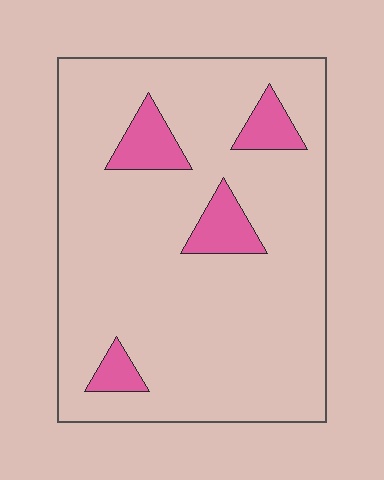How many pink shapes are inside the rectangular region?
4.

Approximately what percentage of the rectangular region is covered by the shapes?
Approximately 10%.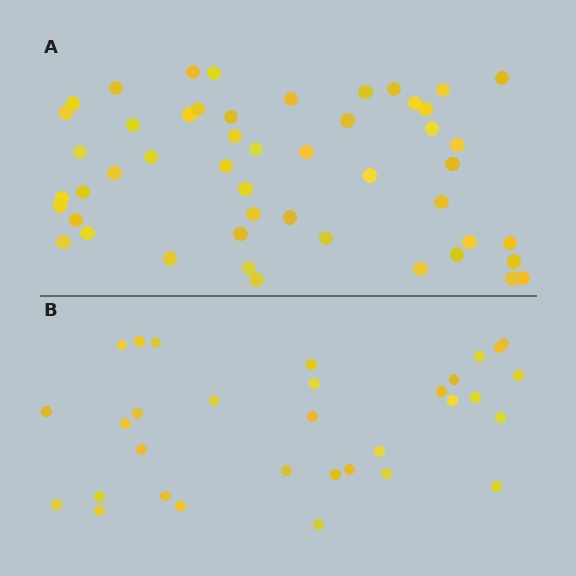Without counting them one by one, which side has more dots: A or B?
Region A (the top region) has more dots.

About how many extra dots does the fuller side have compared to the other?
Region A has approximately 20 more dots than region B.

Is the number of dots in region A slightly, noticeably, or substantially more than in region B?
Region A has substantially more. The ratio is roughly 1.6 to 1.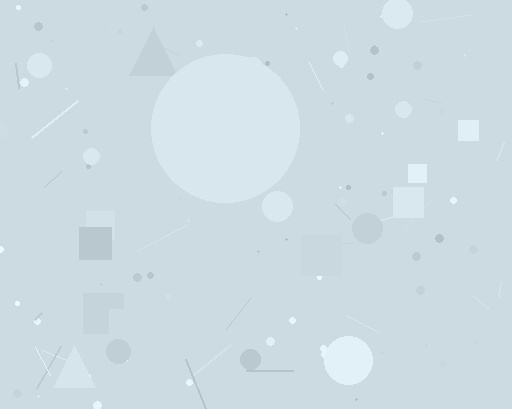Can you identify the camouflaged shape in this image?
The camouflaged shape is a circle.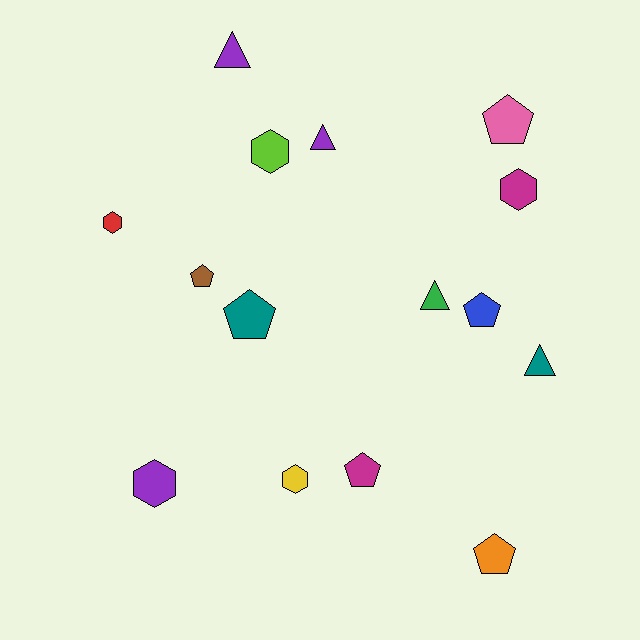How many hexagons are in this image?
There are 5 hexagons.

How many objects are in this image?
There are 15 objects.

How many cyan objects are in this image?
There are no cyan objects.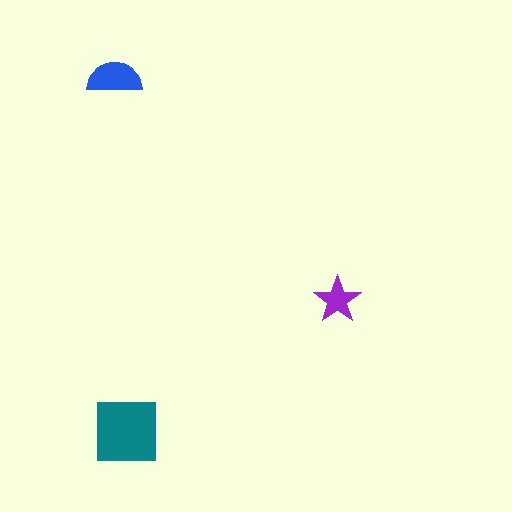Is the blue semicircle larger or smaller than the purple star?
Larger.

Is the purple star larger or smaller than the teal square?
Smaller.